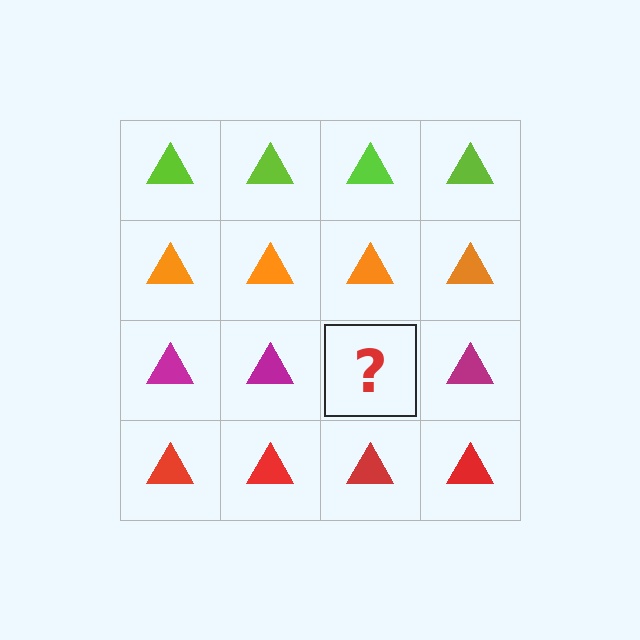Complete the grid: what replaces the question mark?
The question mark should be replaced with a magenta triangle.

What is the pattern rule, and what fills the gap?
The rule is that each row has a consistent color. The gap should be filled with a magenta triangle.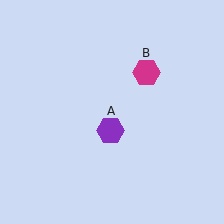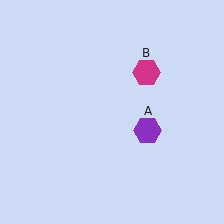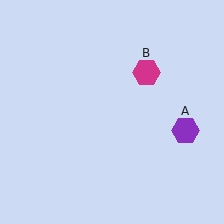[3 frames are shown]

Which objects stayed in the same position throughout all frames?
Magenta hexagon (object B) remained stationary.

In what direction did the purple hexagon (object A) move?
The purple hexagon (object A) moved right.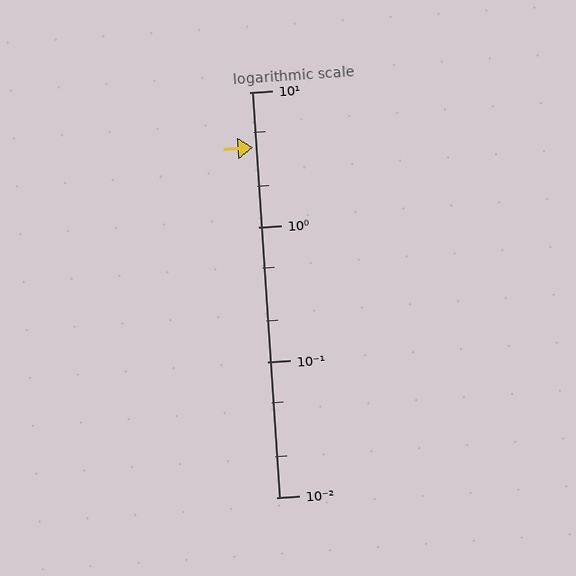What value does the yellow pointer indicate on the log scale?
The pointer indicates approximately 3.9.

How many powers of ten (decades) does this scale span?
The scale spans 3 decades, from 0.01 to 10.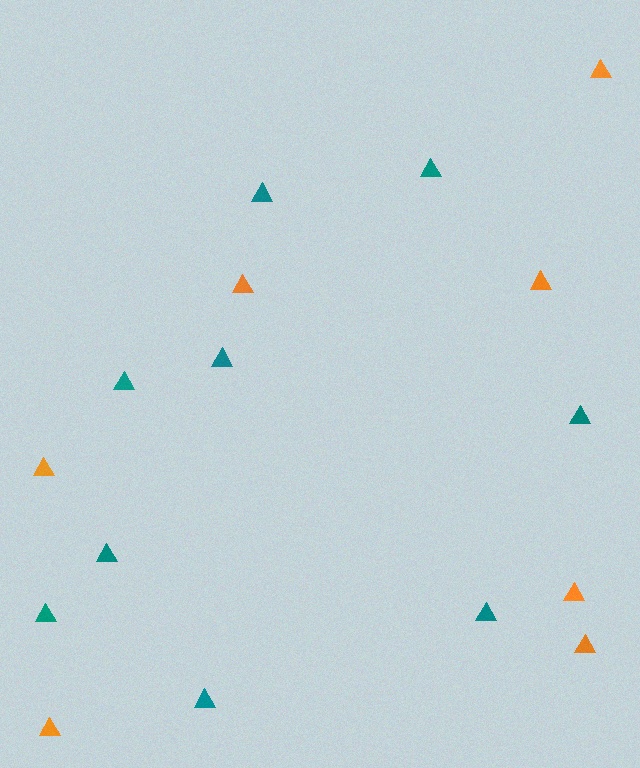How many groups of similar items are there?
There are 2 groups: one group of orange triangles (7) and one group of teal triangles (9).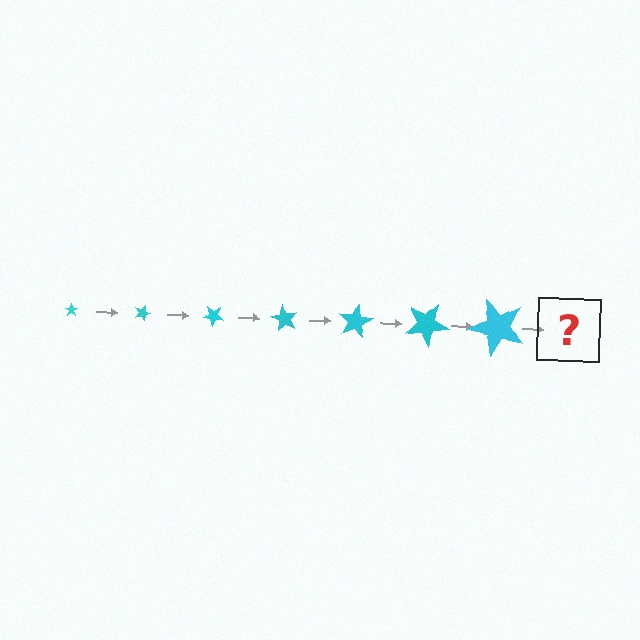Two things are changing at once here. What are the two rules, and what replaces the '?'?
The two rules are that the star grows larger each step and it rotates 20 degrees each step. The '?' should be a star, larger than the previous one and rotated 140 degrees from the start.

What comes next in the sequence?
The next element should be a star, larger than the previous one and rotated 140 degrees from the start.